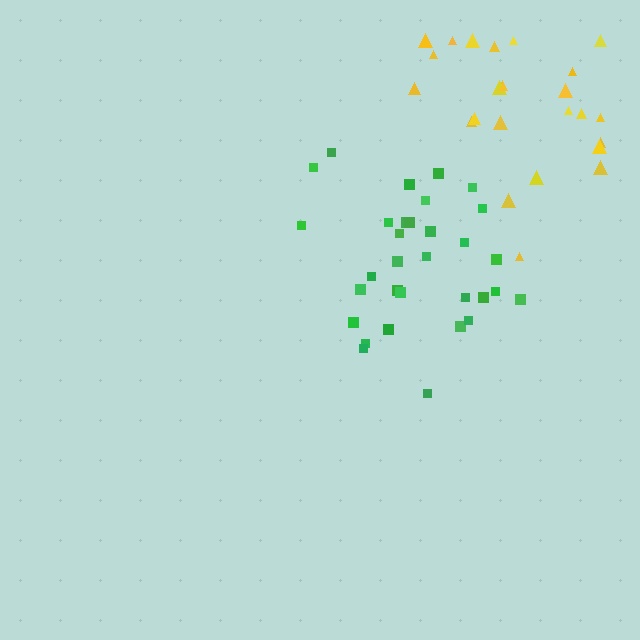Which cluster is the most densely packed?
Green.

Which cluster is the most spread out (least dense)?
Yellow.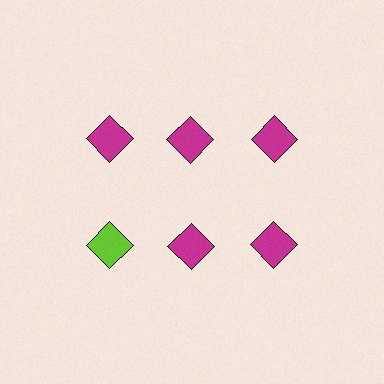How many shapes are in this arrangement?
There are 6 shapes arranged in a grid pattern.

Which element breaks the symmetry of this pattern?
The lime diamond in the second row, leftmost column breaks the symmetry. All other shapes are magenta diamonds.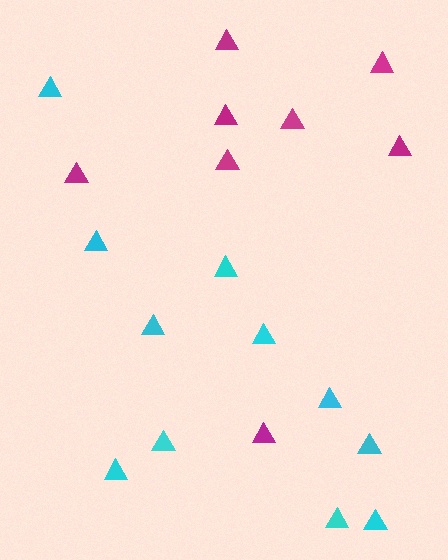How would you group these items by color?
There are 2 groups: one group of cyan triangles (11) and one group of magenta triangles (8).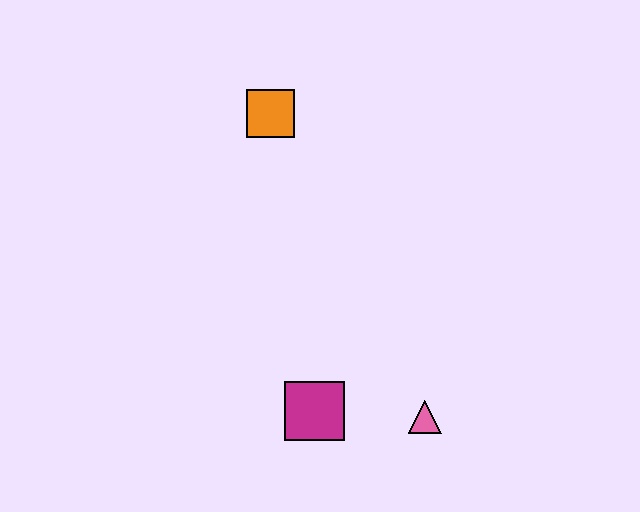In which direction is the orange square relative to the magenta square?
The orange square is above the magenta square.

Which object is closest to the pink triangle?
The magenta square is closest to the pink triangle.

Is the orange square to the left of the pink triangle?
Yes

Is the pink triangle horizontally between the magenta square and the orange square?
No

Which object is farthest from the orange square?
The pink triangle is farthest from the orange square.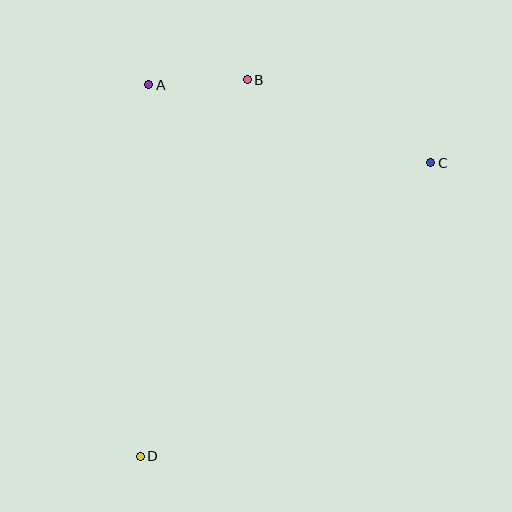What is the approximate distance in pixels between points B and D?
The distance between B and D is approximately 391 pixels.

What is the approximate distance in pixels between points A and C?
The distance between A and C is approximately 293 pixels.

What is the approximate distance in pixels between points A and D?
The distance between A and D is approximately 371 pixels.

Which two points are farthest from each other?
Points C and D are farthest from each other.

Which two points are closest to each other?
Points A and B are closest to each other.